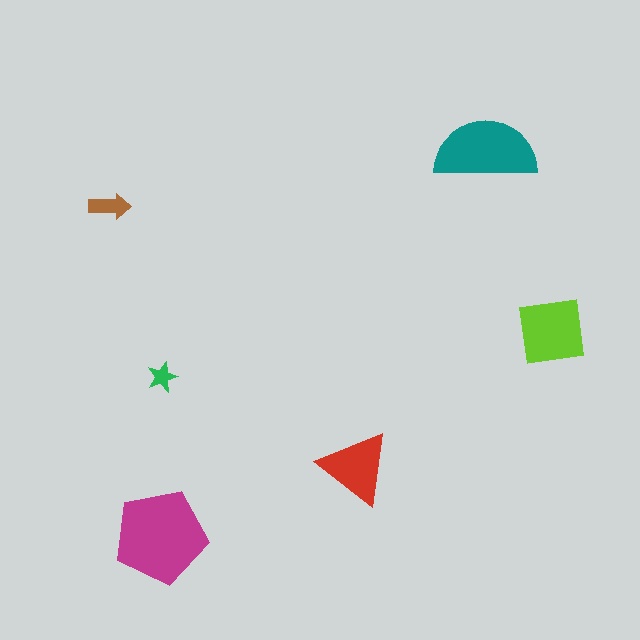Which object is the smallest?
The green star.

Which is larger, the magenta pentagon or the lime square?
The magenta pentagon.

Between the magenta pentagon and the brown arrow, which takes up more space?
The magenta pentagon.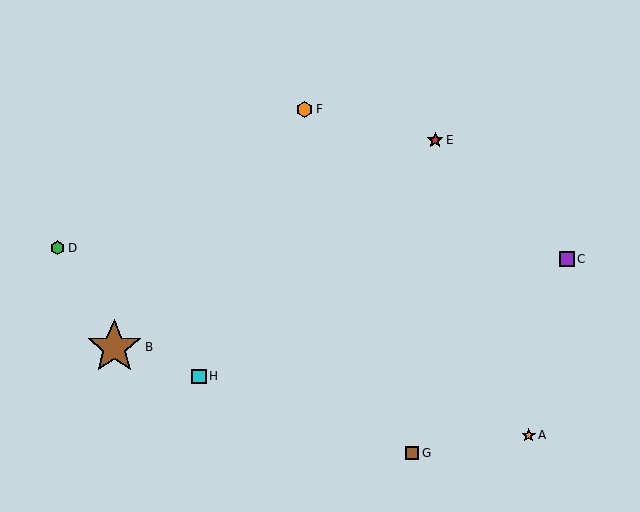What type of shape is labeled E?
Shape E is a red star.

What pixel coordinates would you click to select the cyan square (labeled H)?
Click at (199, 377) to select the cyan square H.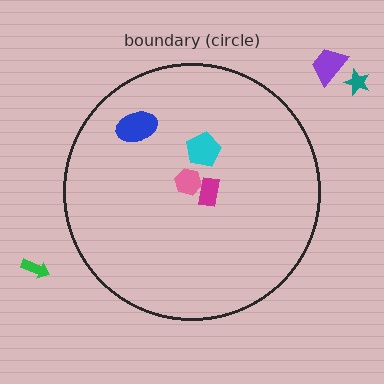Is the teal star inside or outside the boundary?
Outside.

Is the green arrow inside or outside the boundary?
Outside.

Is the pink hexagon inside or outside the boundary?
Inside.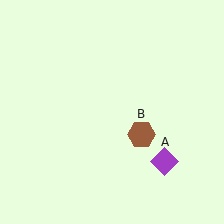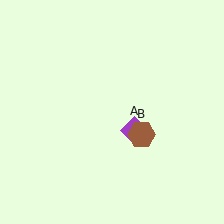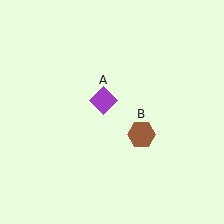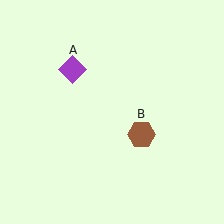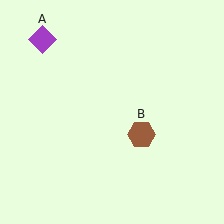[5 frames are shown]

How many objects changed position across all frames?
1 object changed position: purple diamond (object A).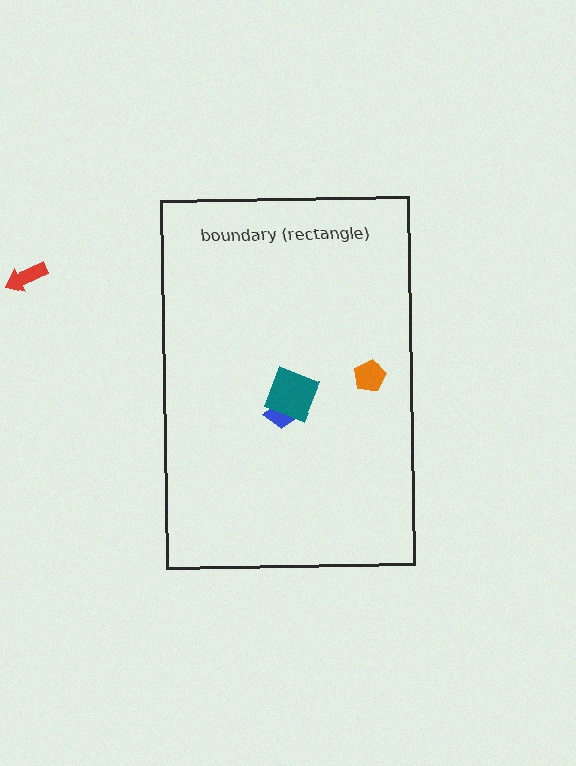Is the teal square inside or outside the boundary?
Inside.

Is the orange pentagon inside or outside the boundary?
Inside.